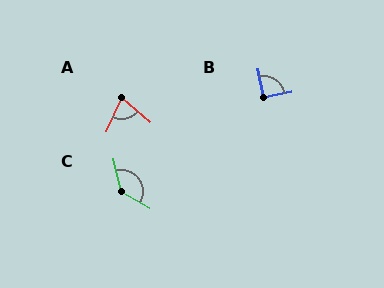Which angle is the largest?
C, at approximately 132 degrees.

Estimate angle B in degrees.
Approximately 90 degrees.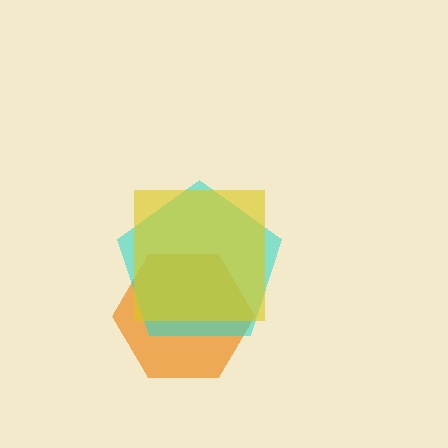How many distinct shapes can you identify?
There are 3 distinct shapes: an orange hexagon, a cyan pentagon, a yellow square.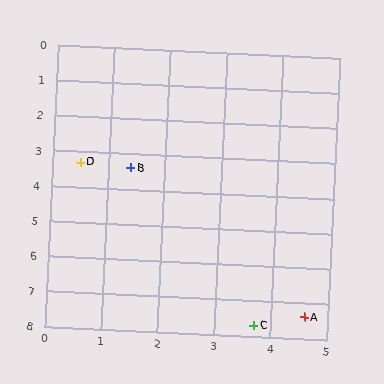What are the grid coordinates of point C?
Point C is at approximately (3.7, 7.7).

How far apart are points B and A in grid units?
Points B and A are about 5.1 grid units apart.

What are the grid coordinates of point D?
Point D is at approximately (0.5, 3.3).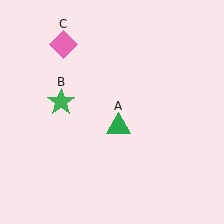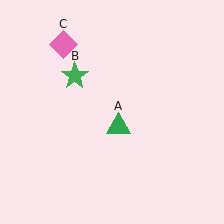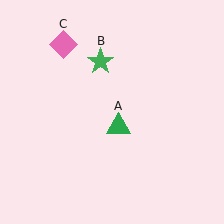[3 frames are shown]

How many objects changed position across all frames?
1 object changed position: green star (object B).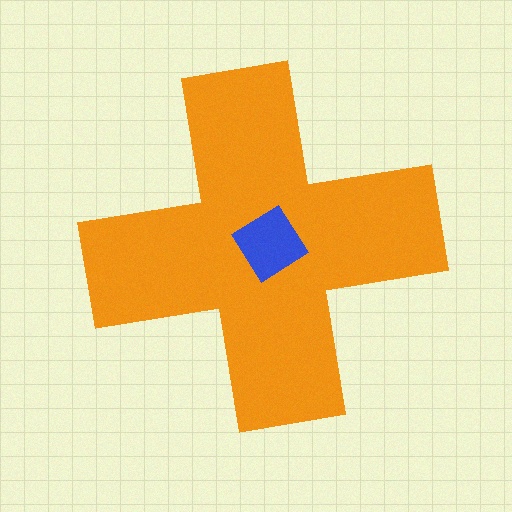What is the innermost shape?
The blue diamond.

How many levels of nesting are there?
2.